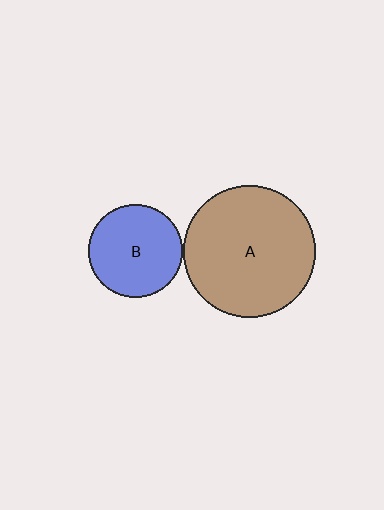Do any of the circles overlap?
No, none of the circles overlap.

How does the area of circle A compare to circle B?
Approximately 2.0 times.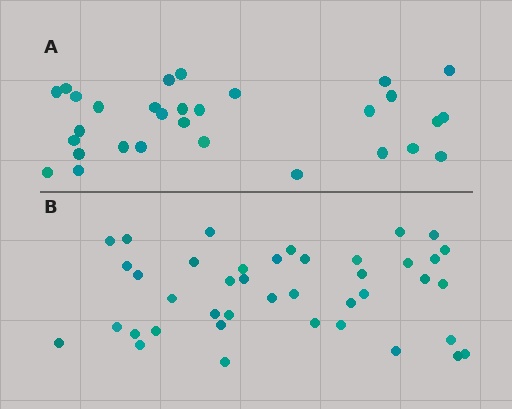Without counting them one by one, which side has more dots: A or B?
Region B (the bottom region) has more dots.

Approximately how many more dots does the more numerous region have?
Region B has roughly 12 or so more dots than region A.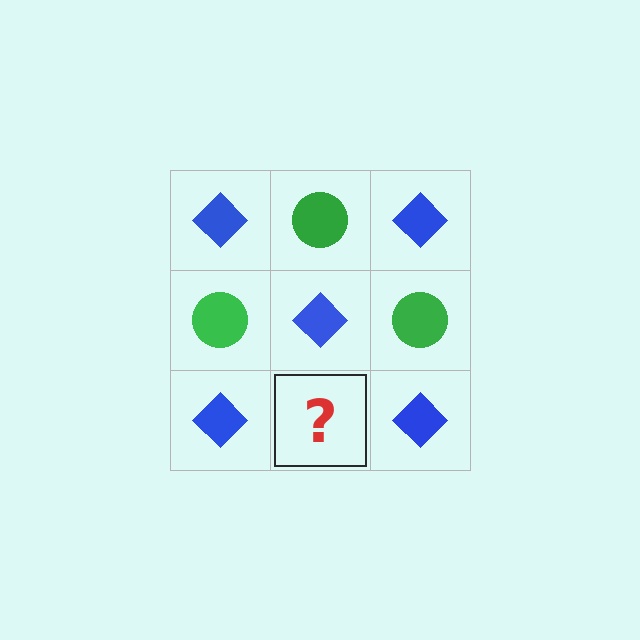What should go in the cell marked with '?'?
The missing cell should contain a green circle.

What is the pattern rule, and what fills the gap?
The rule is that it alternates blue diamond and green circle in a checkerboard pattern. The gap should be filled with a green circle.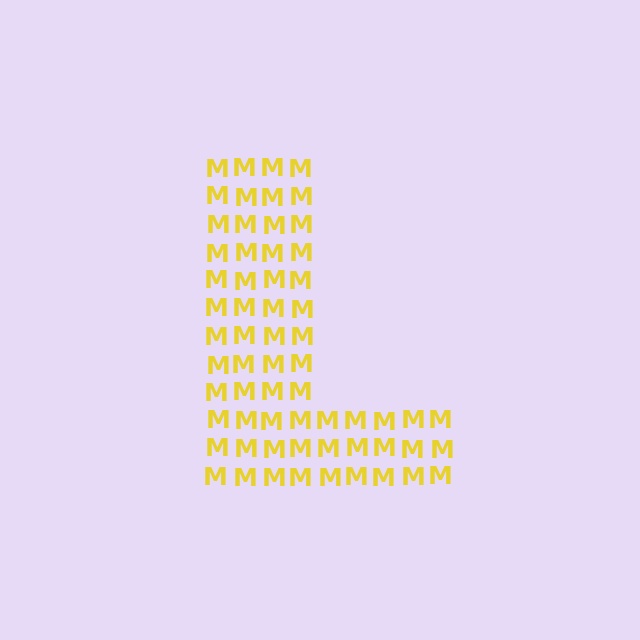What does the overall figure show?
The overall figure shows the letter L.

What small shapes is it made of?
It is made of small letter M's.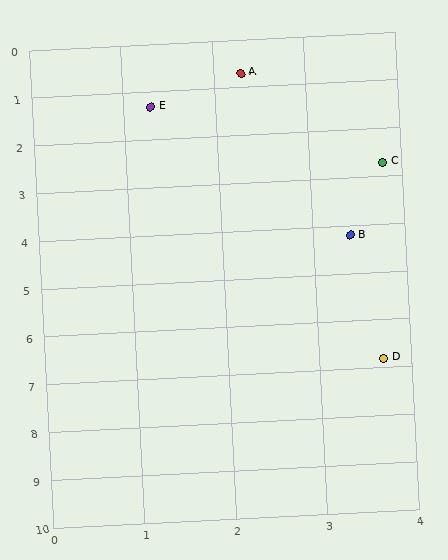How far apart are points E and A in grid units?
Points E and A are about 1.2 grid units apart.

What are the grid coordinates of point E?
Point E is at approximately (1.3, 1.3).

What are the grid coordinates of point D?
Point D is at approximately (3.7, 6.8).